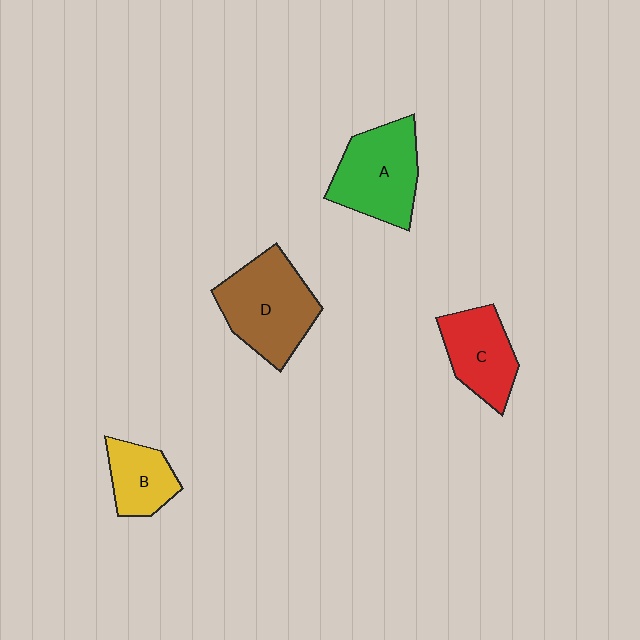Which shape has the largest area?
Shape D (brown).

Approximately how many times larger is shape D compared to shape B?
Approximately 1.8 times.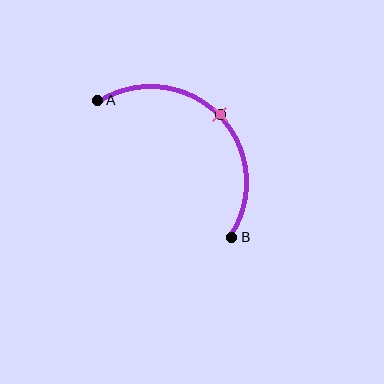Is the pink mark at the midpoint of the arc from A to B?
Yes. The pink mark lies on the arc at equal arc-length from both A and B — it is the arc midpoint.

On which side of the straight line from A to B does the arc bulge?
The arc bulges above and to the right of the straight line connecting A and B.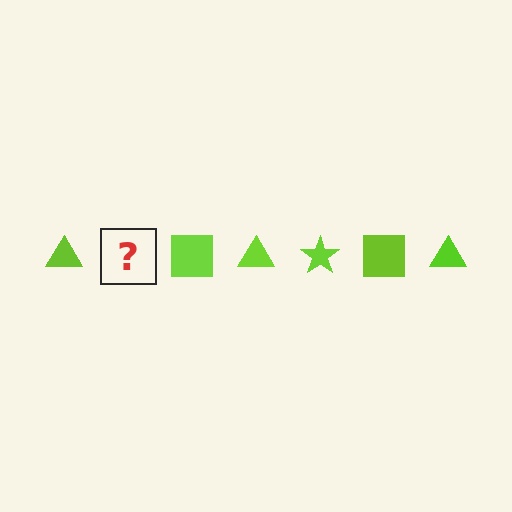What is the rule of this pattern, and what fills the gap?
The rule is that the pattern cycles through triangle, star, square shapes in lime. The gap should be filled with a lime star.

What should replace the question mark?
The question mark should be replaced with a lime star.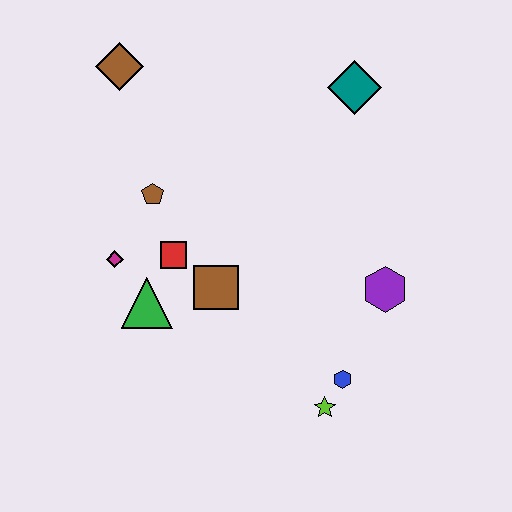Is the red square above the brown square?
Yes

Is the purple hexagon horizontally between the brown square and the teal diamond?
No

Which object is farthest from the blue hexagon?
The brown diamond is farthest from the blue hexagon.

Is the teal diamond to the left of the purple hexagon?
Yes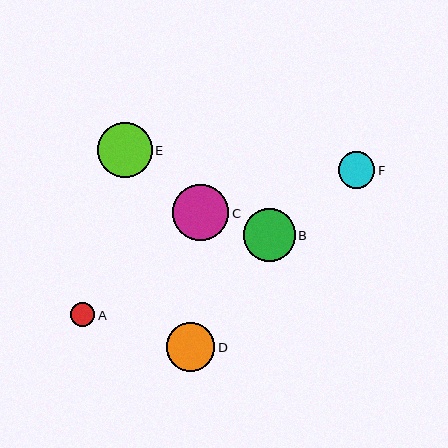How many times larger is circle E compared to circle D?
Circle E is approximately 1.1 times the size of circle D.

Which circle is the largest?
Circle C is the largest with a size of approximately 56 pixels.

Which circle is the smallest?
Circle A is the smallest with a size of approximately 24 pixels.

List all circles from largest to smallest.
From largest to smallest: C, E, B, D, F, A.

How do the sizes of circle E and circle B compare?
Circle E and circle B are approximately the same size.